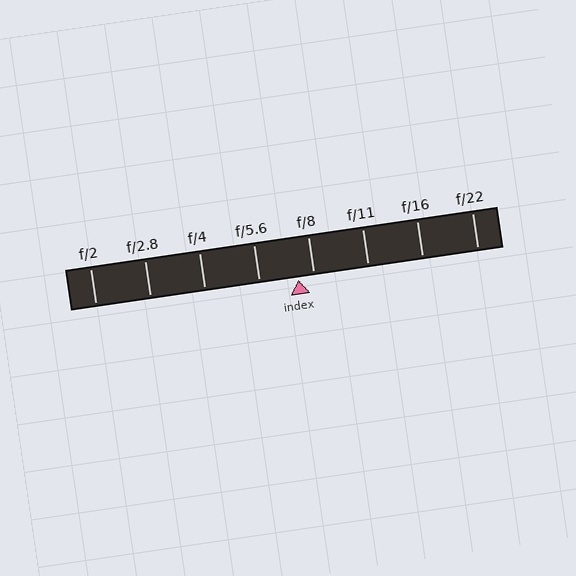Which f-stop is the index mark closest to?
The index mark is closest to f/8.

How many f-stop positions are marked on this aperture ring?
There are 8 f-stop positions marked.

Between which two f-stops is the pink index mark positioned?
The index mark is between f/5.6 and f/8.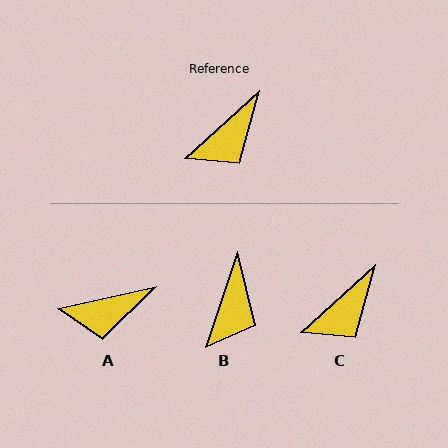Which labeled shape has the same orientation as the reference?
C.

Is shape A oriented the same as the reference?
No, it is off by about 30 degrees.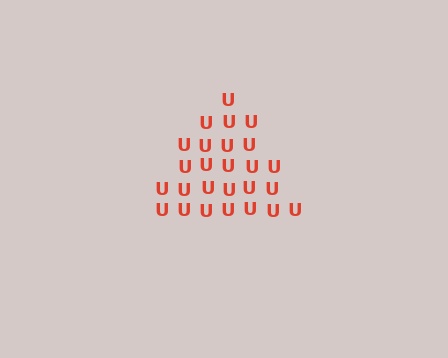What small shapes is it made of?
It is made of small letter U's.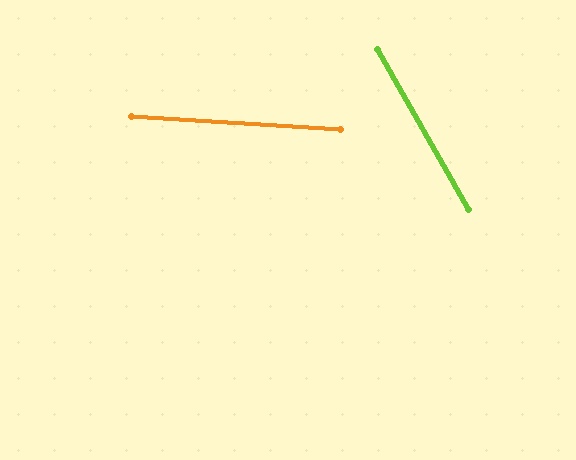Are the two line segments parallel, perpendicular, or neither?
Neither parallel nor perpendicular — they differ by about 57°.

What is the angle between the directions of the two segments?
Approximately 57 degrees.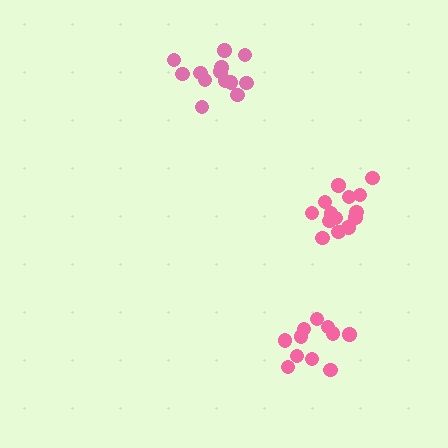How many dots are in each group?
Group 1: 15 dots, Group 2: 11 dots, Group 3: 14 dots (40 total).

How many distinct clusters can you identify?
There are 3 distinct clusters.